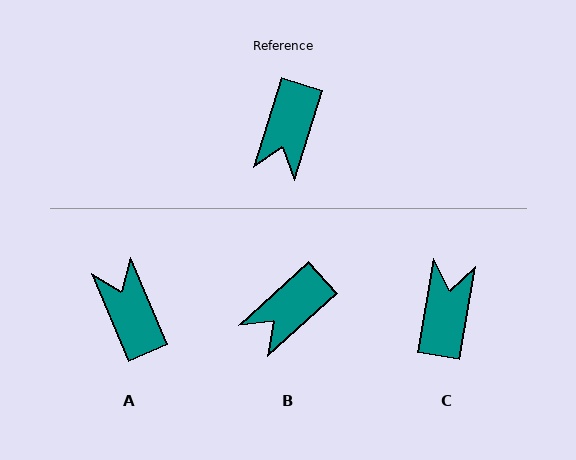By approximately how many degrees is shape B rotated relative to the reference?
Approximately 30 degrees clockwise.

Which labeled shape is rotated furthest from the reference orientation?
C, about 172 degrees away.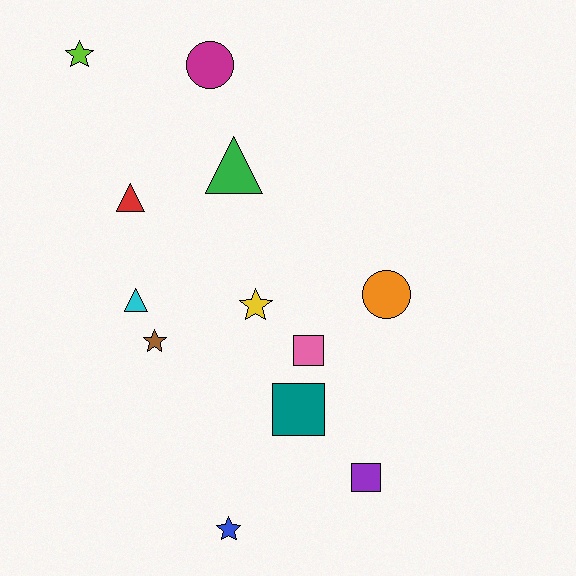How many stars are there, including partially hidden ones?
There are 4 stars.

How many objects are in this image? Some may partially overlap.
There are 12 objects.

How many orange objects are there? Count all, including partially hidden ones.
There is 1 orange object.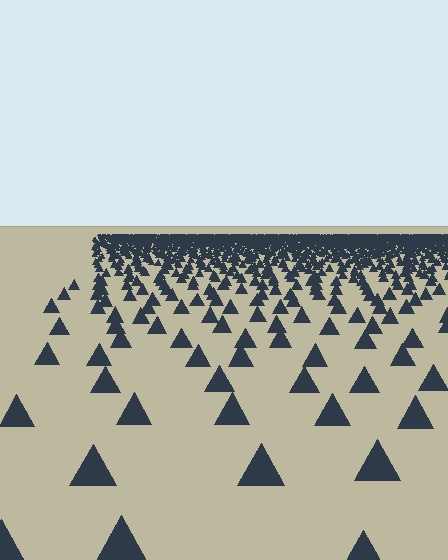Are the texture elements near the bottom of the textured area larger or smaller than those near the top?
Larger. Near the bottom, elements are closer to the viewer and appear at a bigger on-screen size.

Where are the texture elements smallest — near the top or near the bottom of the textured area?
Near the top.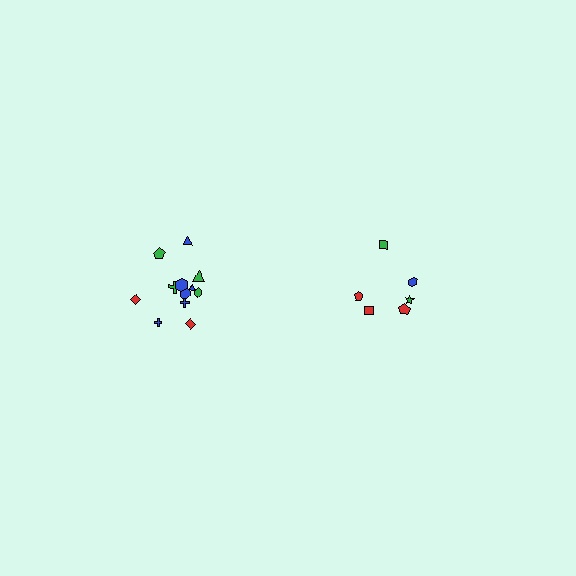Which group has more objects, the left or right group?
The left group.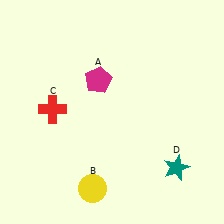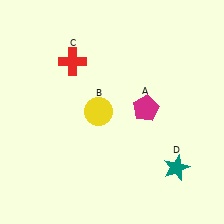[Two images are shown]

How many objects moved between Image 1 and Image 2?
3 objects moved between the two images.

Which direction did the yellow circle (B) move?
The yellow circle (B) moved up.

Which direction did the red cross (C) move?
The red cross (C) moved up.